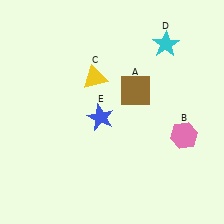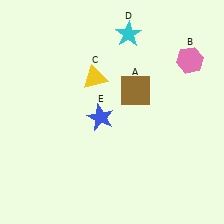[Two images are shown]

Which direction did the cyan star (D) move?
The cyan star (D) moved left.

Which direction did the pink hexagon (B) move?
The pink hexagon (B) moved up.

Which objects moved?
The objects that moved are: the pink hexagon (B), the cyan star (D).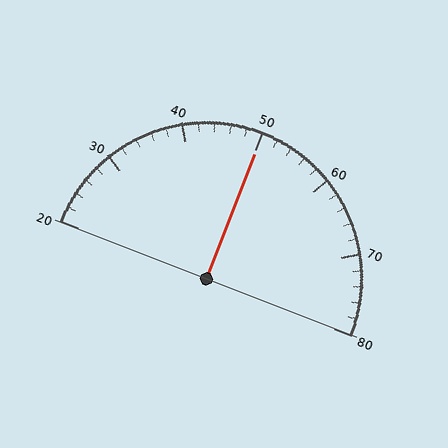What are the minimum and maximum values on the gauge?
The gauge ranges from 20 to 80.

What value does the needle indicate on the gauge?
The needle indicates approximately 50.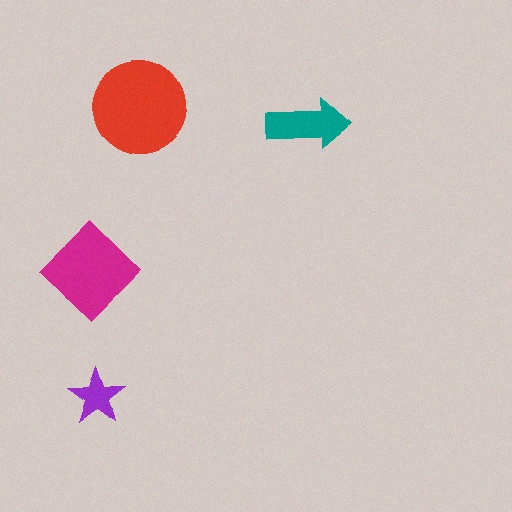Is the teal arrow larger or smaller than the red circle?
Smaller.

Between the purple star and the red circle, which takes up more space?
The red circle.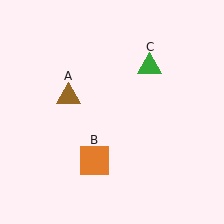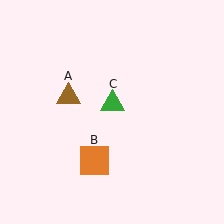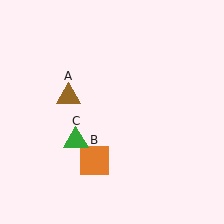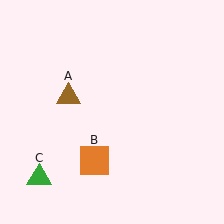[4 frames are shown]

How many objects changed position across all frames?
1 object changed position: green triangle (object C).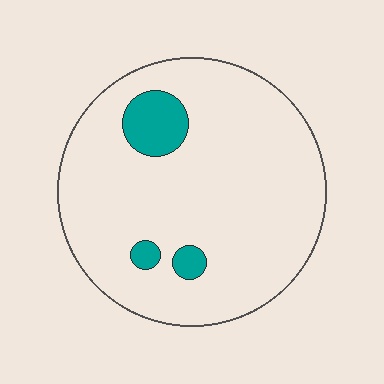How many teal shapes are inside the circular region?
3.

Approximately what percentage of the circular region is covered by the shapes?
Approximately 10%.